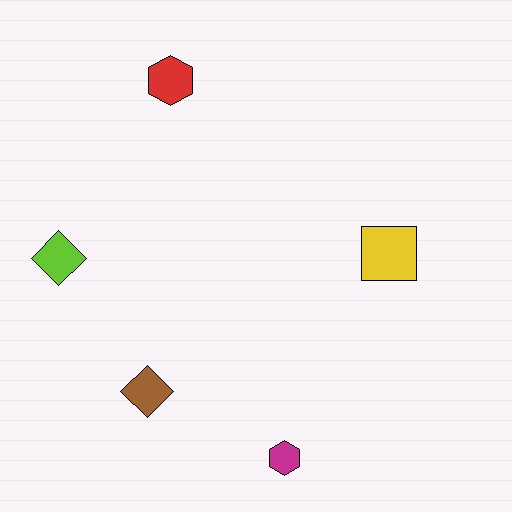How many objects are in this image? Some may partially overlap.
There are 5 objects.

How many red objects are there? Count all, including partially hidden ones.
There is 1 red object.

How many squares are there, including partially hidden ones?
There is 1 square.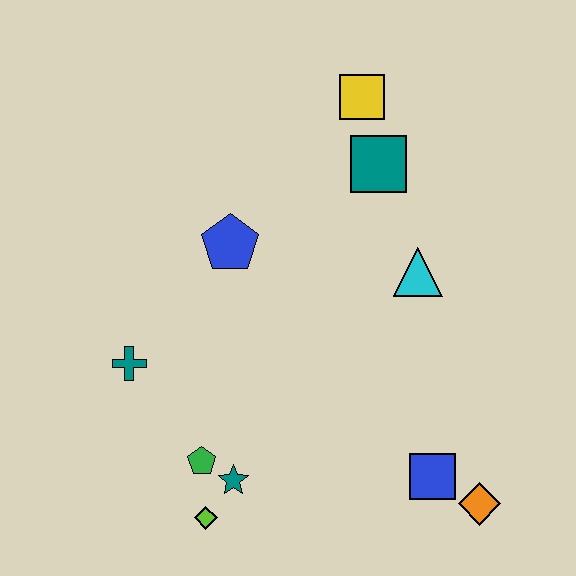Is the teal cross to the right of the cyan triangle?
No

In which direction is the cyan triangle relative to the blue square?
The cyan triangle is above the blue square.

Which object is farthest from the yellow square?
The lime diamond is farthest from the yellow square.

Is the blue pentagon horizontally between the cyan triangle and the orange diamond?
No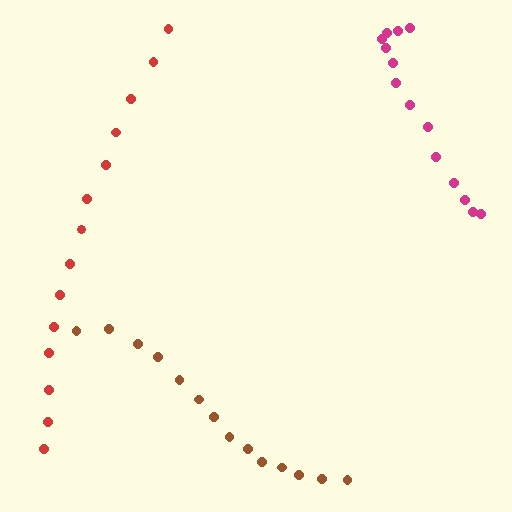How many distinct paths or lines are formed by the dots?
There are 3 distinct paths.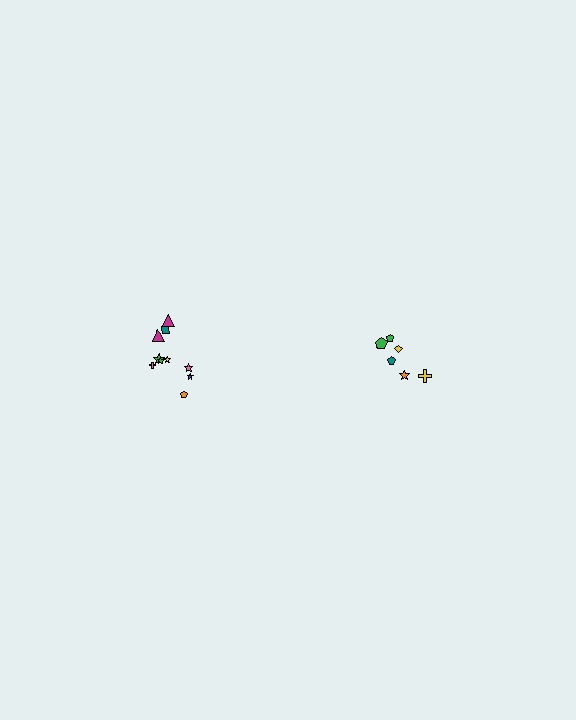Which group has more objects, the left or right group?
The left group.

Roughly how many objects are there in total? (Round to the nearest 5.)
Roughly 15 objects in total.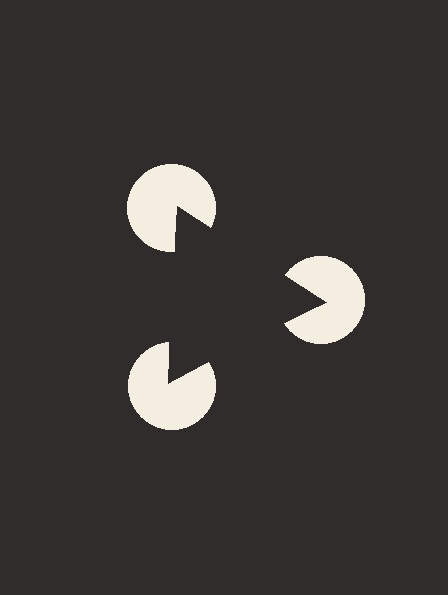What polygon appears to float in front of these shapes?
An illusory triangle — its edges are inferred from the aligned wedge cuts in the pac-man discs, not physically drawn.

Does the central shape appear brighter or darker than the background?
It typically appears slightly darker than the background, even though no actual brightness change is drawn.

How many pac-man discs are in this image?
There are 3 — one at each vertex of the illusory triangle.